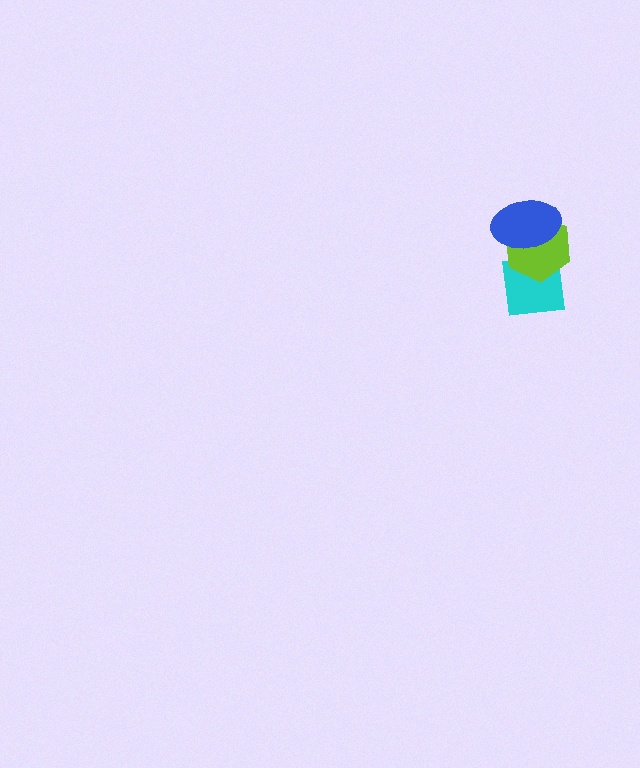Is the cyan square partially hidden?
Yes, it is partially covered by another shape.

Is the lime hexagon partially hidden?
Yes, it is partially covered by another shape.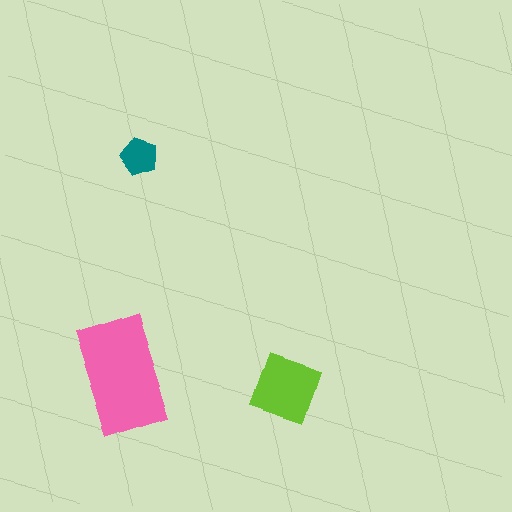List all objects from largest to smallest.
The pink rectangle, the lime diamond, the teal pentagon.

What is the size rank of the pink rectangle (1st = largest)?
1st.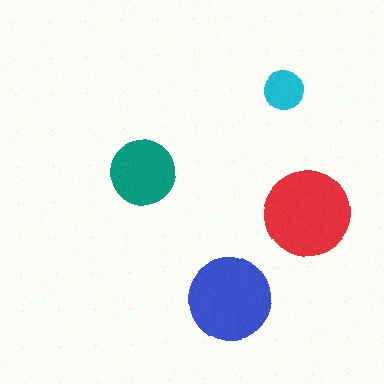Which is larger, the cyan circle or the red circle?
The red one.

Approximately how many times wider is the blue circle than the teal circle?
About 1.5 times wider.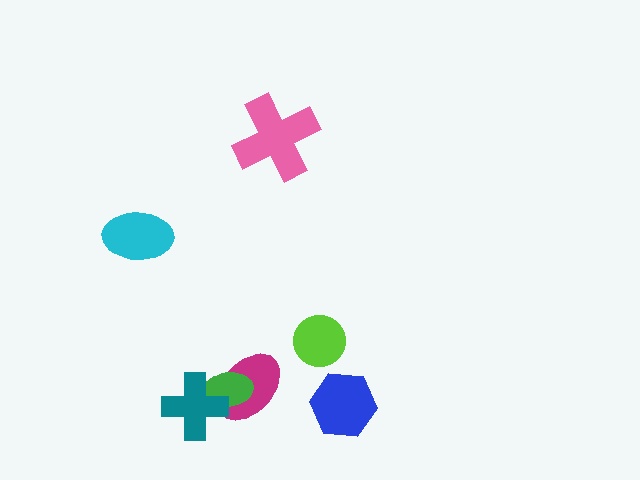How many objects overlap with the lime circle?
0 objects overlap with the lime circle.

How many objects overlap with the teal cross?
2 objects overlap with the teal cross.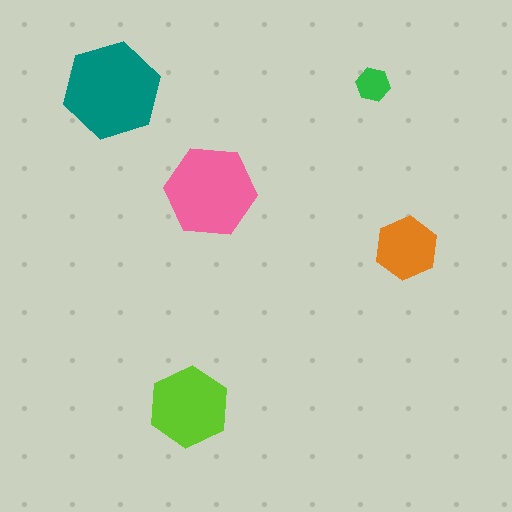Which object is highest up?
The green hexagon is topmost.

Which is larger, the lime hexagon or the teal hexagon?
The teal one.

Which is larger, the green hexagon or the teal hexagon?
The teal one.